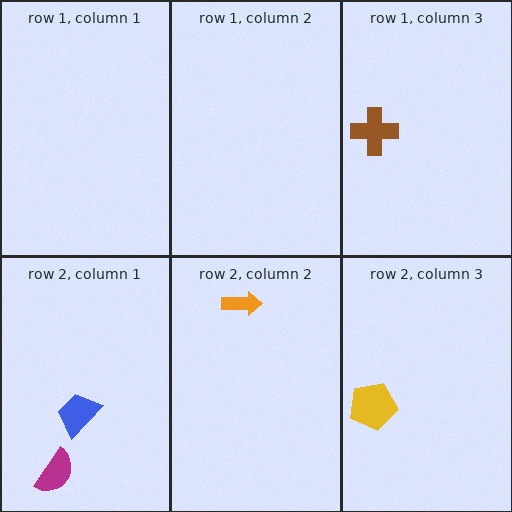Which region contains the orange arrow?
The row 2, column 2 region.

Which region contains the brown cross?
The row 1, column 3 region.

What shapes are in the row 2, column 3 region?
The yellow pentagon.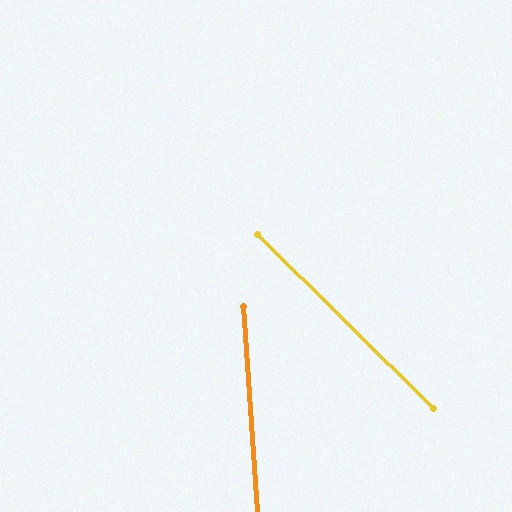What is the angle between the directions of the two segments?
Approximately 41 degrees.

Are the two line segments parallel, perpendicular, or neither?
Neither parallel nor perpendicular — they differ by about 41°.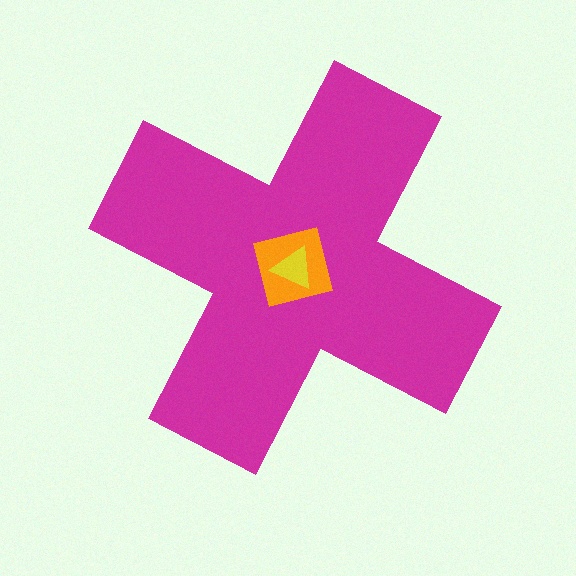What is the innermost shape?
The yellow triangle.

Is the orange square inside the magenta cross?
Yes.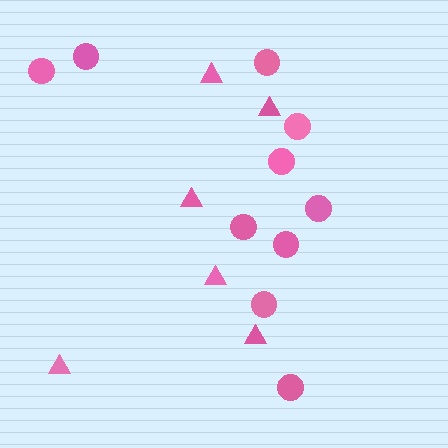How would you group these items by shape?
There are 2 groups: one group of circles (10) and one group of triangles (6).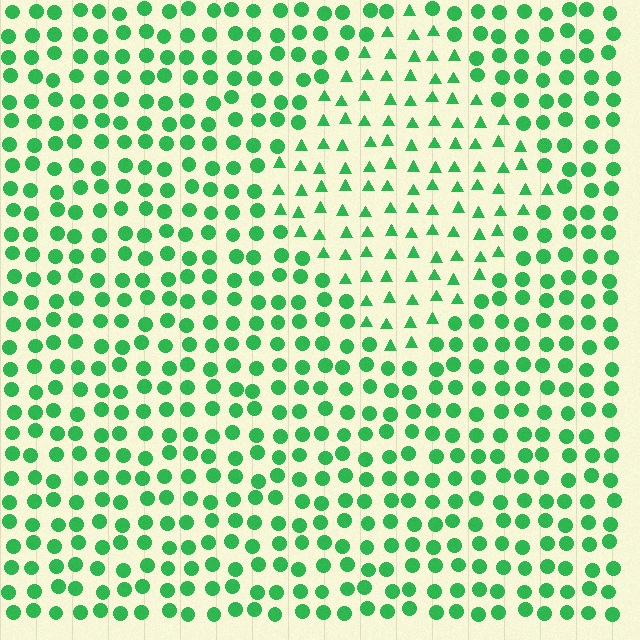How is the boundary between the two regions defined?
The boundary is defined by a change in element shape: triangles inside vs. circles outside. All elements share the same color and spacing.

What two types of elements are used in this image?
The image uses triangles inside the diamond region and circles outside it.